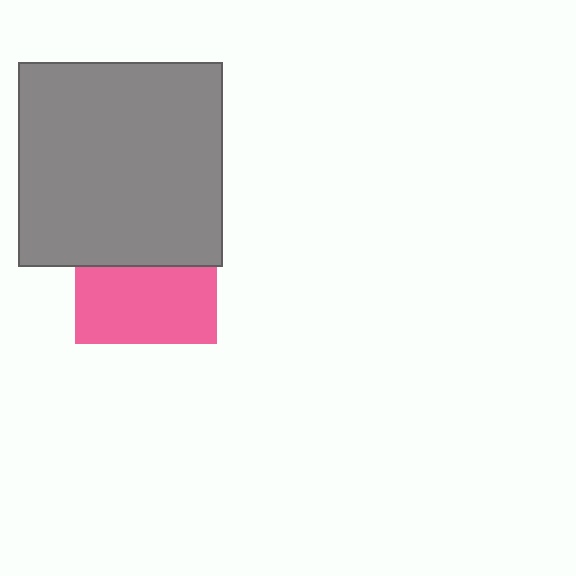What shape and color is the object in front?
The object in front is a gray square.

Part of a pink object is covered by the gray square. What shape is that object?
It is a square.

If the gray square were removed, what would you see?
You would see the complete pink square.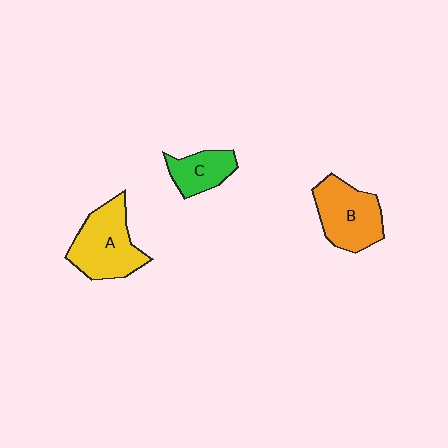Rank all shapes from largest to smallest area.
From largest to smallest: A (yellow), B (orange), C (green).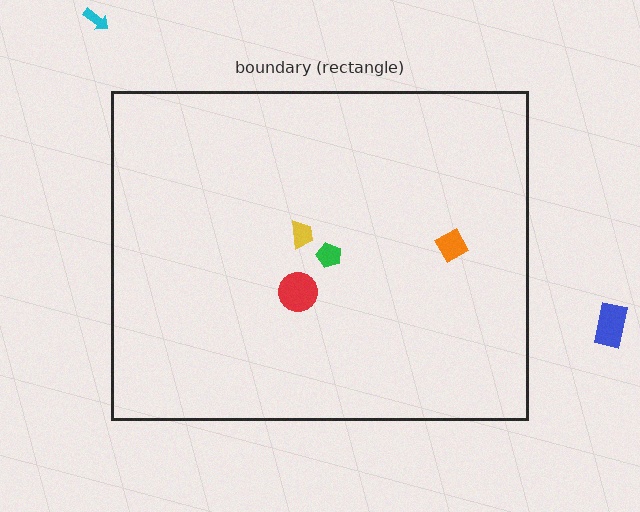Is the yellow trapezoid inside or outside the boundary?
Inside.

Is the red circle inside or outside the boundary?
Inside.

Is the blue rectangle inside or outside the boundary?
Outside.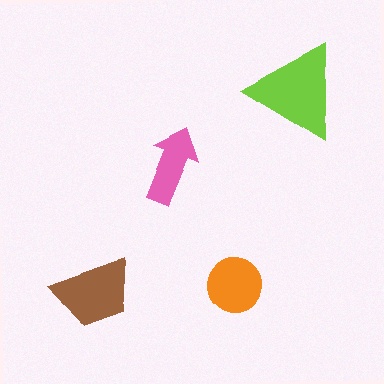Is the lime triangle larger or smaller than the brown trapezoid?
Larger.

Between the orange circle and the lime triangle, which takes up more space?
The lime triangle.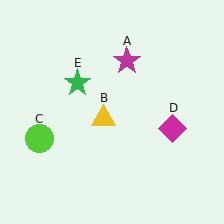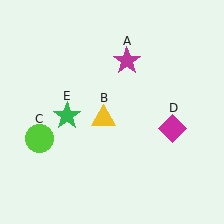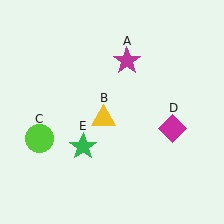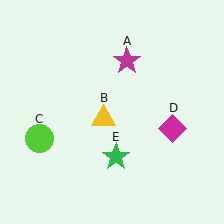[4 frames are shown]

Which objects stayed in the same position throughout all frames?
Magenta star (object A) and yellow triangle (object B) and lime circle (object C) and magenta diamond (object D) remained stationary.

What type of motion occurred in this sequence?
The green star (object E) rotated counterclockwise around the center of the scene.